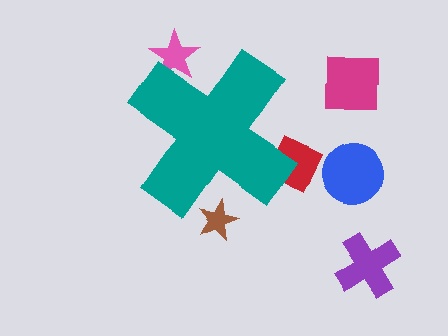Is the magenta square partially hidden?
No, the magenta square is fully visible.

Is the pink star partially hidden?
Yes, the pink star is partially hidden behind the teal cross.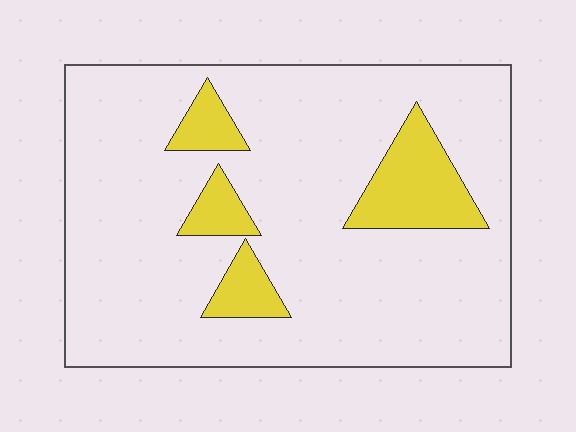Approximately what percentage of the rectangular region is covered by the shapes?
Approximately 15%.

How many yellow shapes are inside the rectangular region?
4.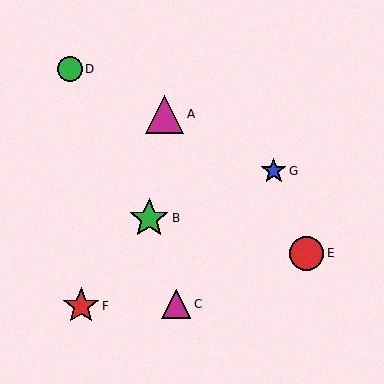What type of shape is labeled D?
Shape D is a green circle.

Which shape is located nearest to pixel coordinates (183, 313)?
The magenta triangle (labeled C) at (176, 304) is nearest to that location.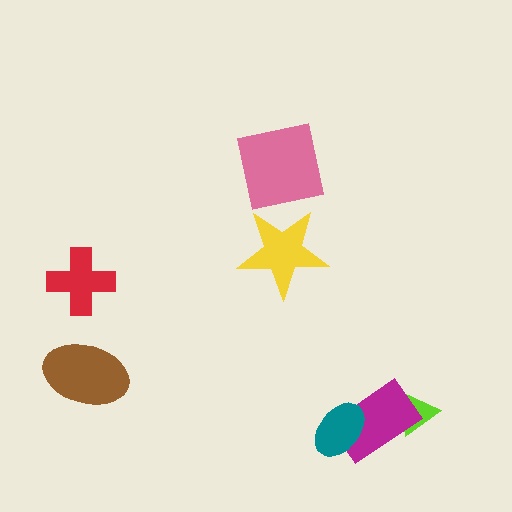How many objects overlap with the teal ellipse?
1 object overlaps with the teal ellipse.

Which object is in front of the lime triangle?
The magenta rectangle is in front of the lime triangle.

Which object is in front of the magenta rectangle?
The teal ellipse is in front of the magenta rectangle.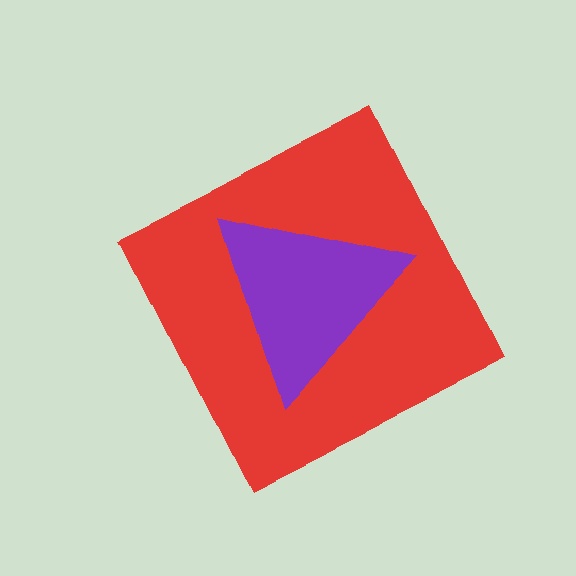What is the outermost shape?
The red diamond.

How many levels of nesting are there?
2.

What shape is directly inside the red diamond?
The purple triangle.